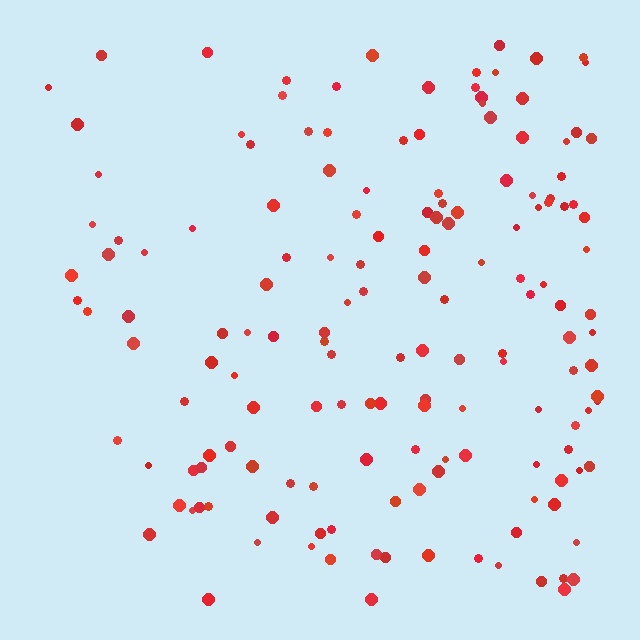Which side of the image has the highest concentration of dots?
The right.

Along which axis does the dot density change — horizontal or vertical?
Horizontal.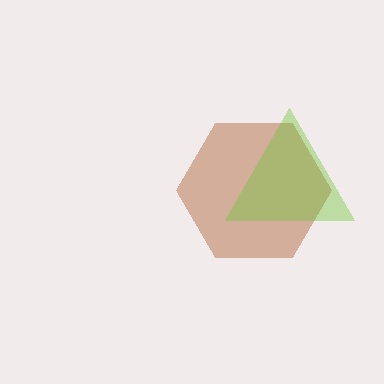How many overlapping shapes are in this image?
There are 2 overlapping shapes in the image.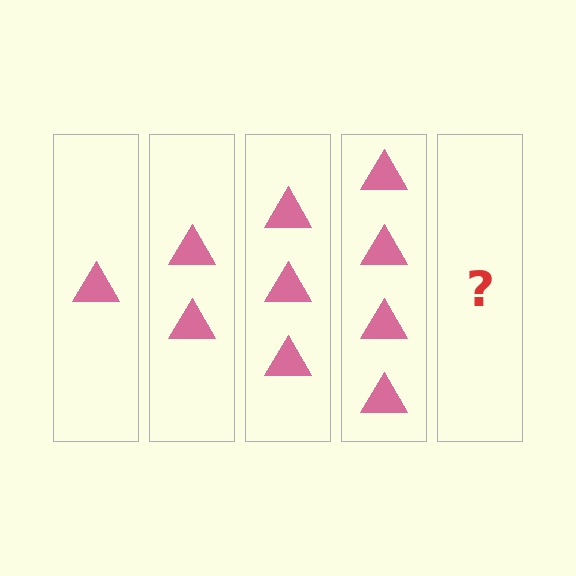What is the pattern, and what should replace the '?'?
The pattern is that each step adds one more triangle. The '?' should be 5 triangles.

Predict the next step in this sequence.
The next step is 5 triangles.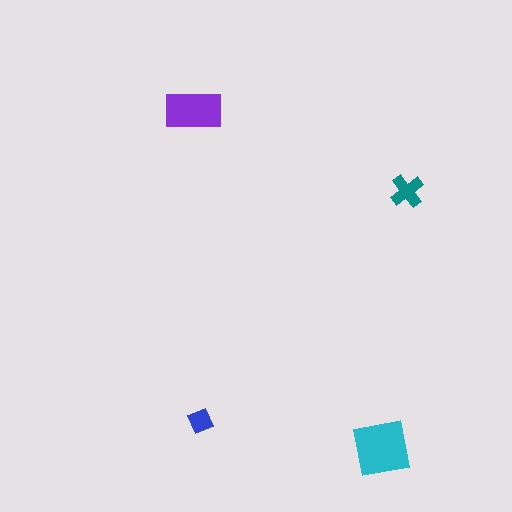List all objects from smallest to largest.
The blue diamond, the teal cross, the purple rectangle, the cyan square.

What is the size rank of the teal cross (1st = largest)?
3rd.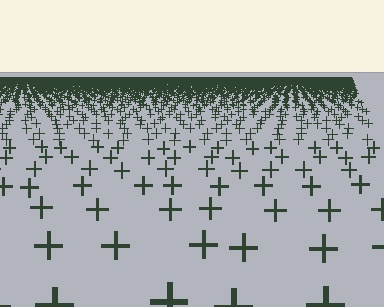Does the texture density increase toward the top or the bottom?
Density increases toward the top.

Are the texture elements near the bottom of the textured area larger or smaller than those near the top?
Larger. Near the bottom, elements are closer to the viewer and appear at a bigger on-screen size.